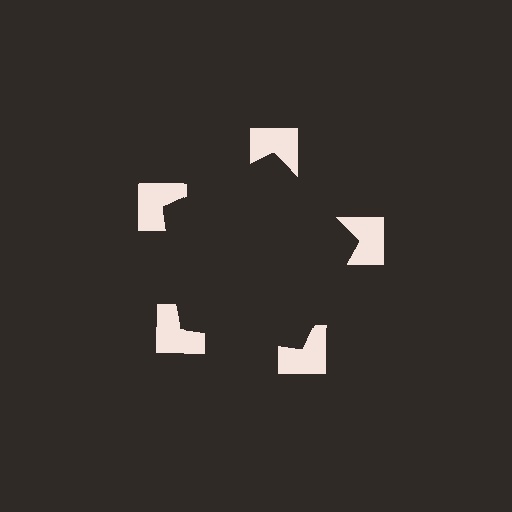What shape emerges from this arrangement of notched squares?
An illusory pentagon — its edges are inferred from the aligned wedge cuts in the notched squares, not physically drawn.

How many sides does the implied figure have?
5 sides.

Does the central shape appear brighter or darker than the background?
It typically appears slightly darker than the background, even though no actual brightness change is drawn.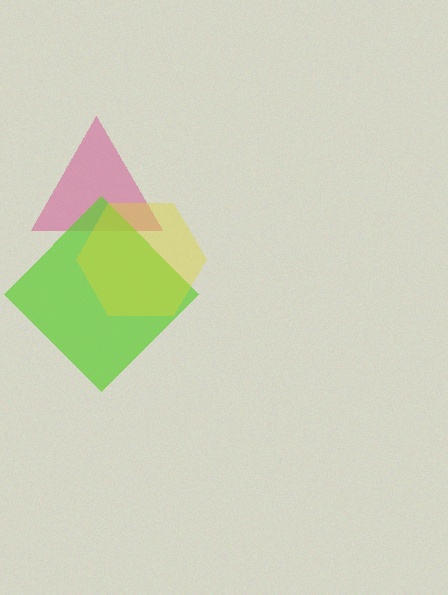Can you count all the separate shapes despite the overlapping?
Yes, there are 3 separate shapes.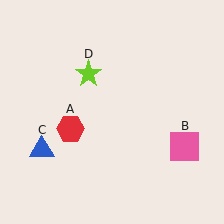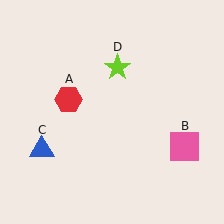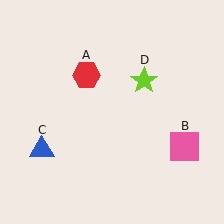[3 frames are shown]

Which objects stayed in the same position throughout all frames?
Pink square (object B) and blue triangle (object C) remained stationary.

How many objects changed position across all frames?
2 objects changed position: red hexagon (object A), lime star (object D).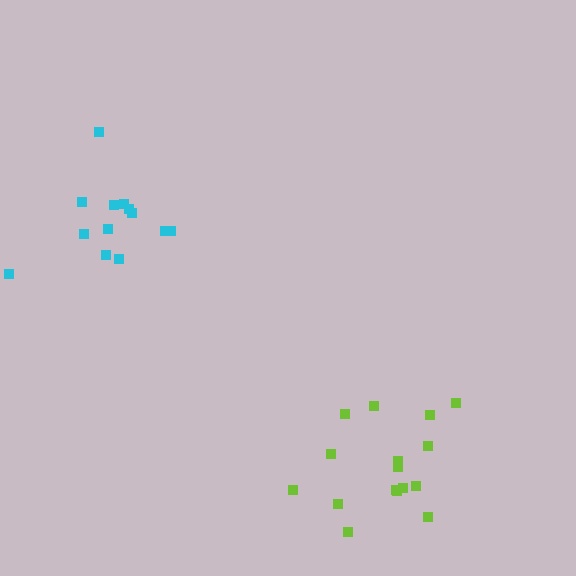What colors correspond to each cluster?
The clusters are colored: cyan, lime.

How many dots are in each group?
Group 1: 13 dots, Group 2: 16 dots (29 total).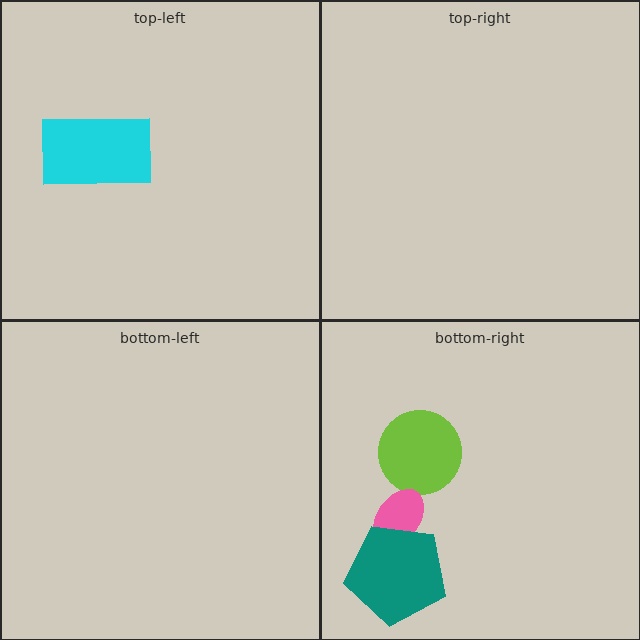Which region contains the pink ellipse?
The bottom-right region.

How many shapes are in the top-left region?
1.